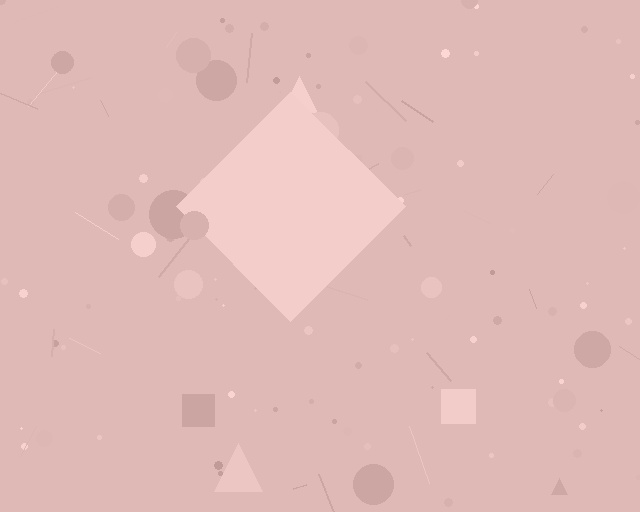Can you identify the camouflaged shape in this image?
The camouflaged shape is a diamond.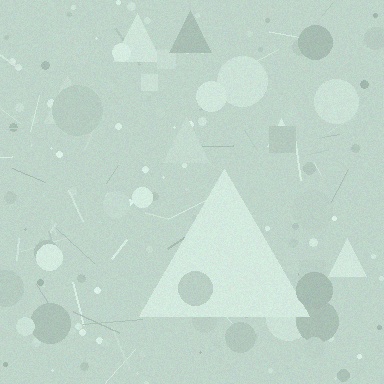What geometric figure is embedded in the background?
A triangle is embedded in the background.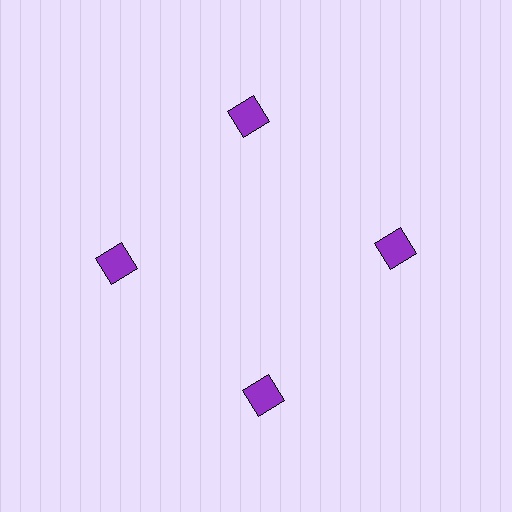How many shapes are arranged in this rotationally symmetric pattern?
There are 4 shapes, arranged in 4 groups of 1.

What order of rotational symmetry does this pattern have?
This pattern has 4-fold rotational symmetry.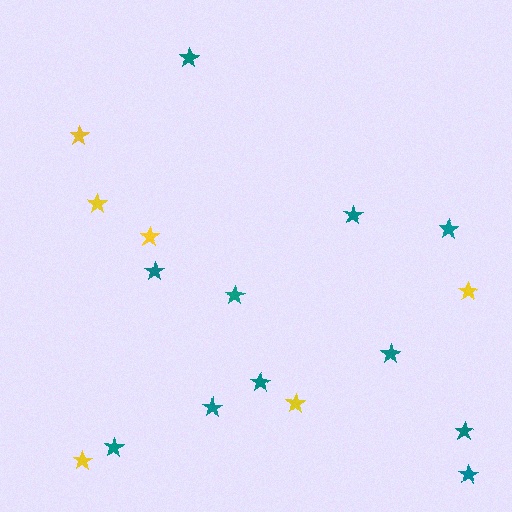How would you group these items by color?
There are 2 groups: one group of teal stars (11) and one group of yellow stars (6).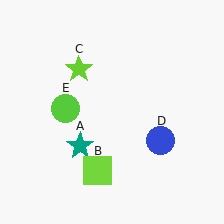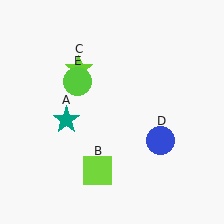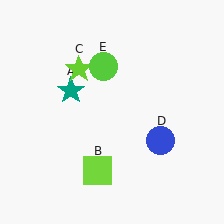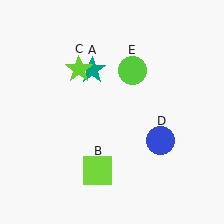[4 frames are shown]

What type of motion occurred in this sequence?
The teal star (object A), lime circle (object E) rotated clockwise around the center of the scene.